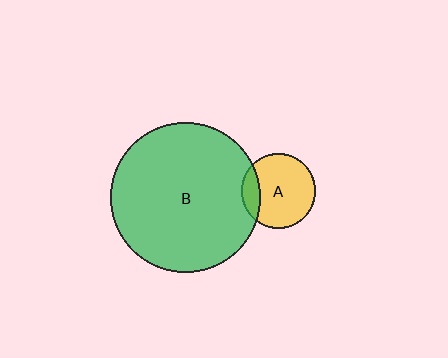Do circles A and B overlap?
Yes.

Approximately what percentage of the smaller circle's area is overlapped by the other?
Approximately 20%.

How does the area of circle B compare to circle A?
Approximately 4.1 times.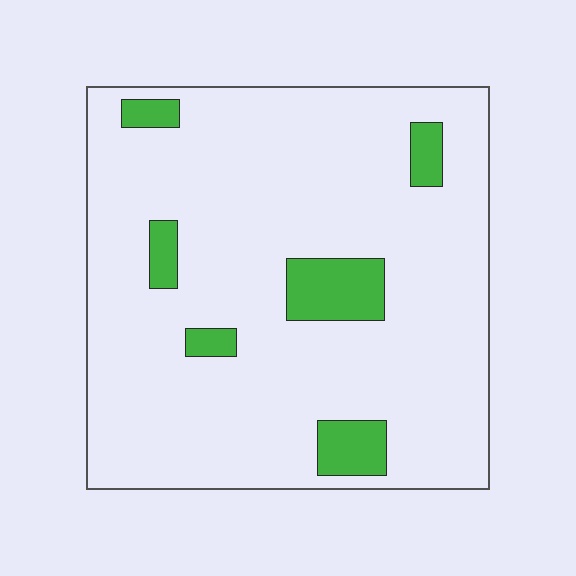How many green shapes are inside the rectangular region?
6.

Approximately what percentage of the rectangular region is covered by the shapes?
Approximately 10%.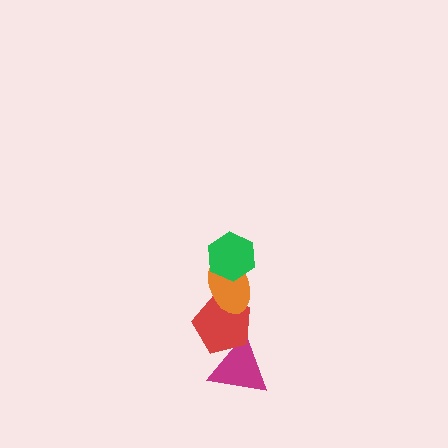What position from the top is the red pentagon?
The red pentagon is 3rd from the top.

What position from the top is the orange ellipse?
The orange ellipse is 2nd from the top.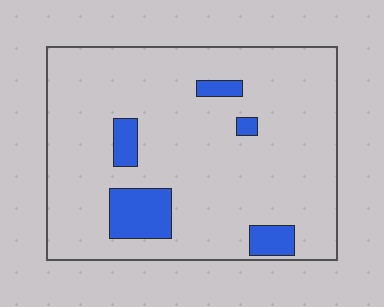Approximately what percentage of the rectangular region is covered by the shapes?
Approximately 10%.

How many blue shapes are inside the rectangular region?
5.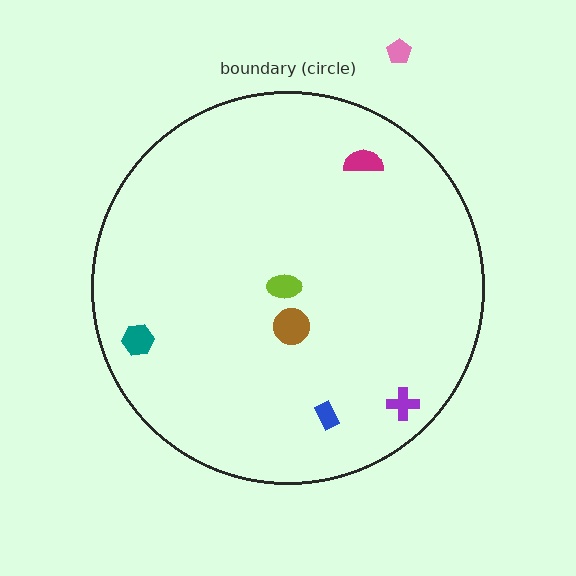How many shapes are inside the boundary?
6 inside, 1 outside.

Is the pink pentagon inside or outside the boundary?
Outside.